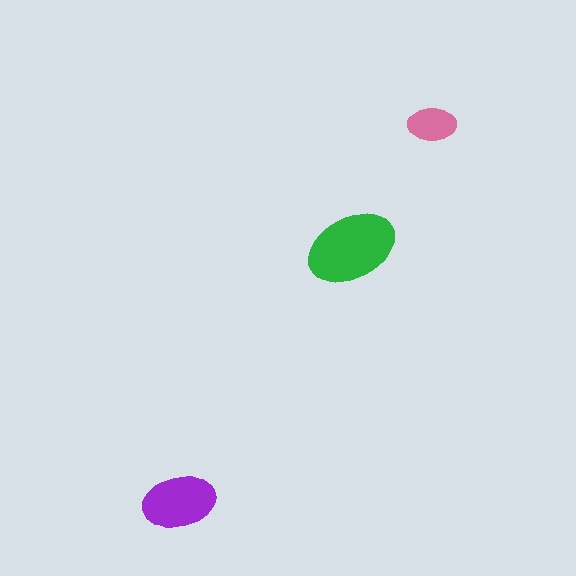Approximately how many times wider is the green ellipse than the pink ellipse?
About 2 times wider.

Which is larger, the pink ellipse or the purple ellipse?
The purple one.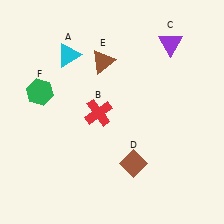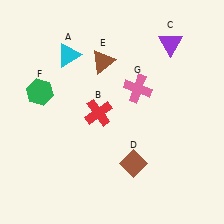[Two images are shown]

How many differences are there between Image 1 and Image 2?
There is 1 difference between the two images.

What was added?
A pink cross (G) was added in Image 2.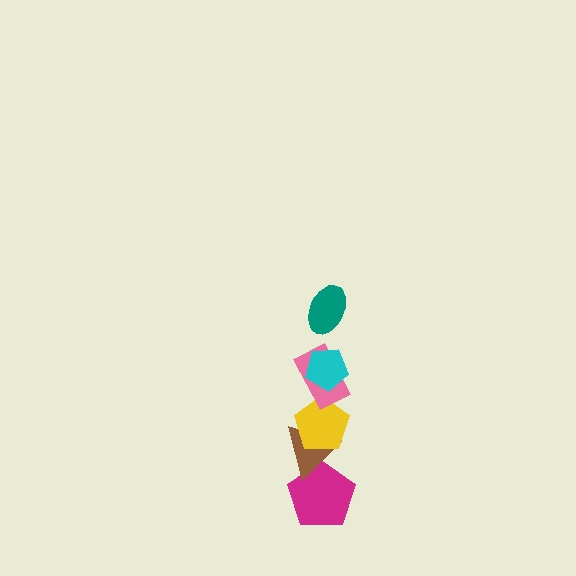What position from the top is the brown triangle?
The brown triangle is 5th from the top.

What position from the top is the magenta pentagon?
The magenta pentagon is 6th from the top.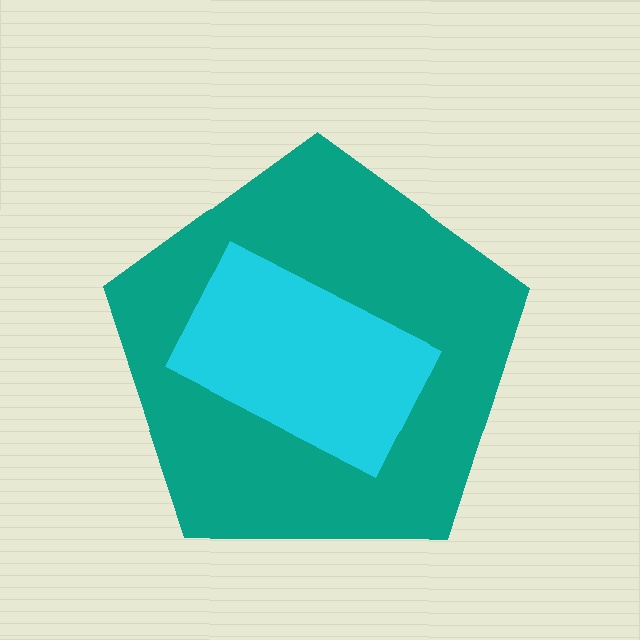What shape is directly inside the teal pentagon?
The cyan rectangle.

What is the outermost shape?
The teal pentagon.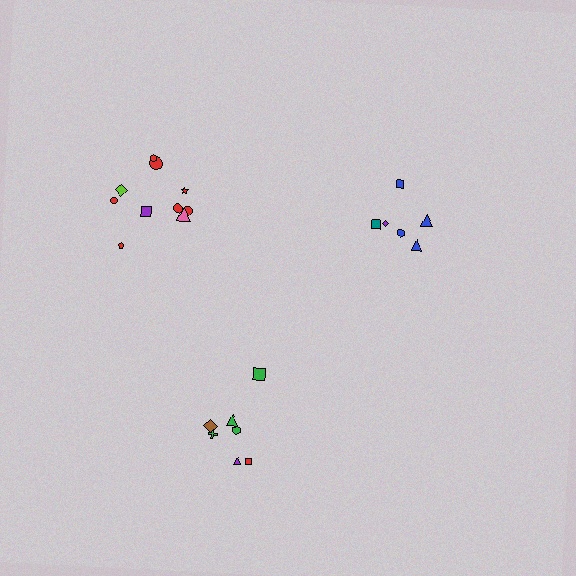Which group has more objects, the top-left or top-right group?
The top-left group.